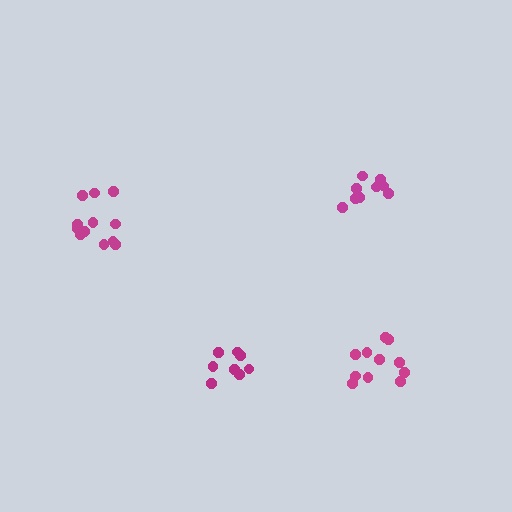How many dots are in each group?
Group 1: 11 dots, Group 2: 12 dots, Group 3: 8 dots, Group 4: 9 dots (40 total).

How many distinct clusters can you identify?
There are 4 distinct clusters.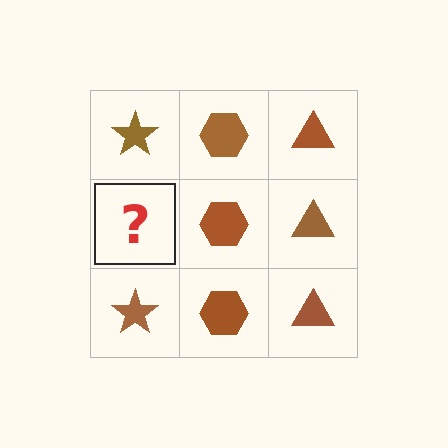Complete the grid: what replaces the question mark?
The question mark should be replaced with a brown star.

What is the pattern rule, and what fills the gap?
The rule is that each column has a consistent shape. The gap should be filled with a brown star.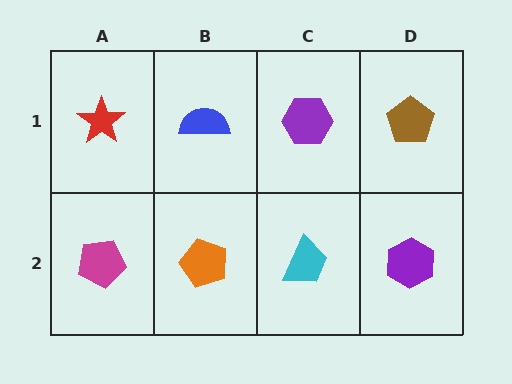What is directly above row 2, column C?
A purple hexagon.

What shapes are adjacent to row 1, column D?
A purple hexagon (row 2, column D), a purple hexagon (row 1, column C).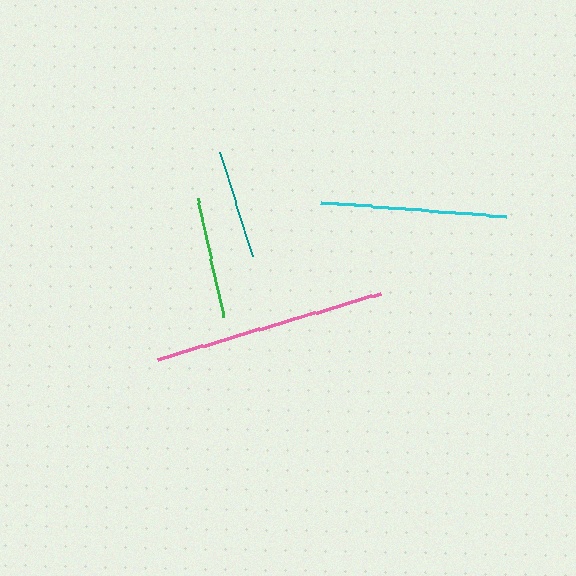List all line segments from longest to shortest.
From longest to shortest: pink, cyan, green, teal.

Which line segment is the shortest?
The teal line is the shortest at approximately 110 pixels.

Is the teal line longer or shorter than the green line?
The green line is longer than the teal line.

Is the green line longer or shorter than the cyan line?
The cyan line is longer than the green line.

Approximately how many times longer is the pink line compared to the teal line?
The pink line is approximately 2.1 times the length of the teal line.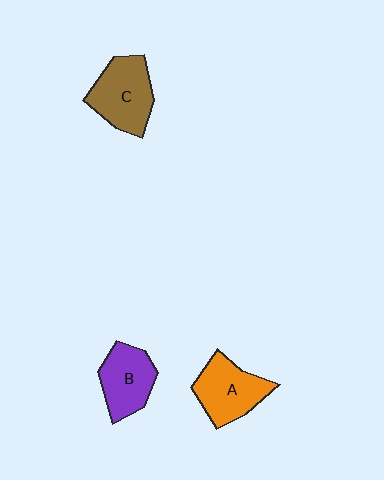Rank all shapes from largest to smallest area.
From largest to smallest: C (brown), A (orange), B (purple).